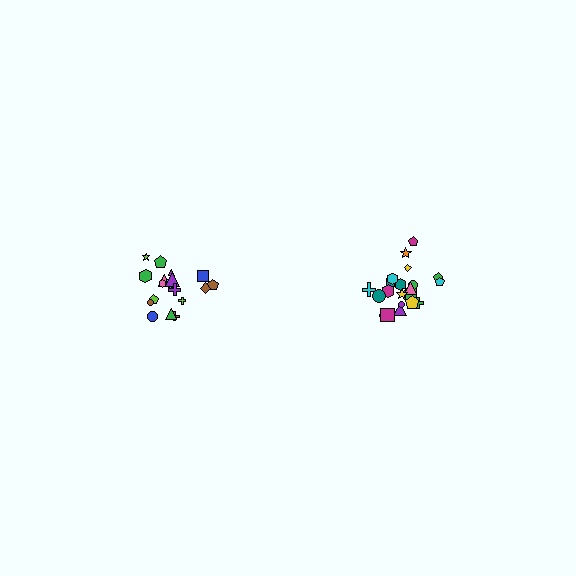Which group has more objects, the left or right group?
The right group.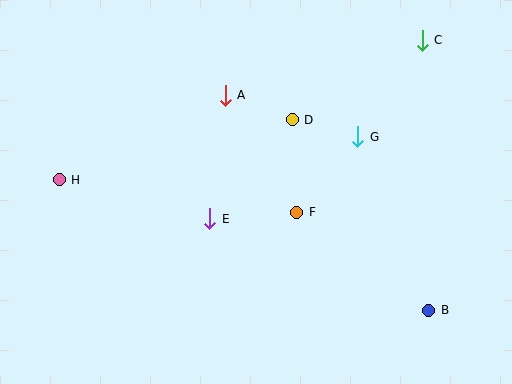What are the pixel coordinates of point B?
Point B is at (429, 310).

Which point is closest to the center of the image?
Point F at (297, 212) is closest to the center.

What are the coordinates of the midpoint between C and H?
The midpoint between C and H is at (241, 110).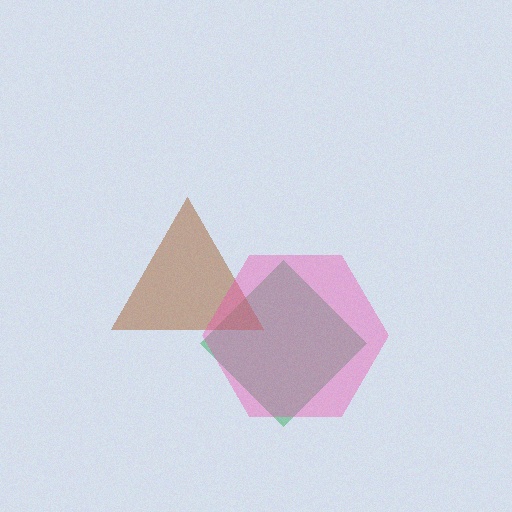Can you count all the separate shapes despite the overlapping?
Yes, there are 3 separate shapes.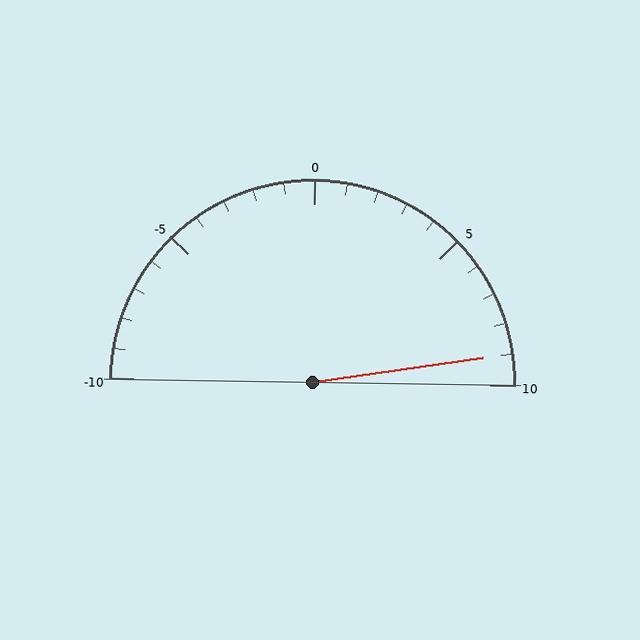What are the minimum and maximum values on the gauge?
The gauge ranges from -10 to 10.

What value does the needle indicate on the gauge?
The needle indicates approximately 9.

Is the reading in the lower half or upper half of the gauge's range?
The reading is in the upper half of the range (-10 to 10).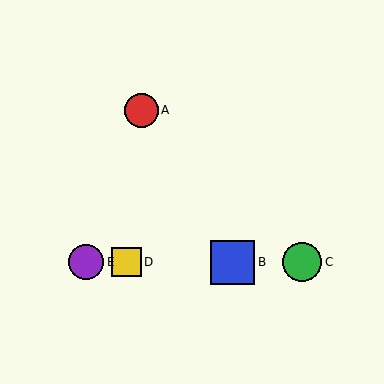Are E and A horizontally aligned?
No, E is at y≈262 and A is at y≈110.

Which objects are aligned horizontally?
Objects B, C, D, E are aligned horizontally.